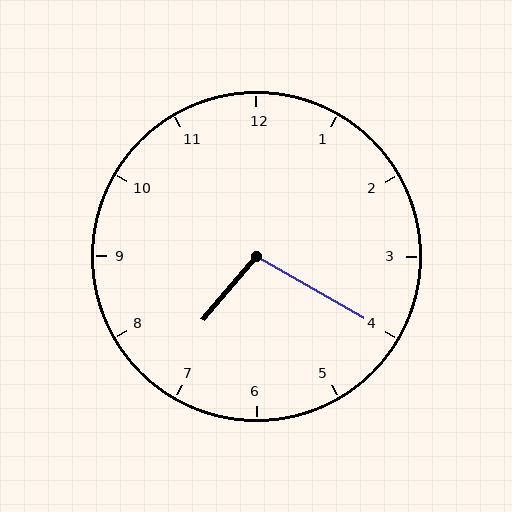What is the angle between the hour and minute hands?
Approximately 100 degrees.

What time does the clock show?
7:20.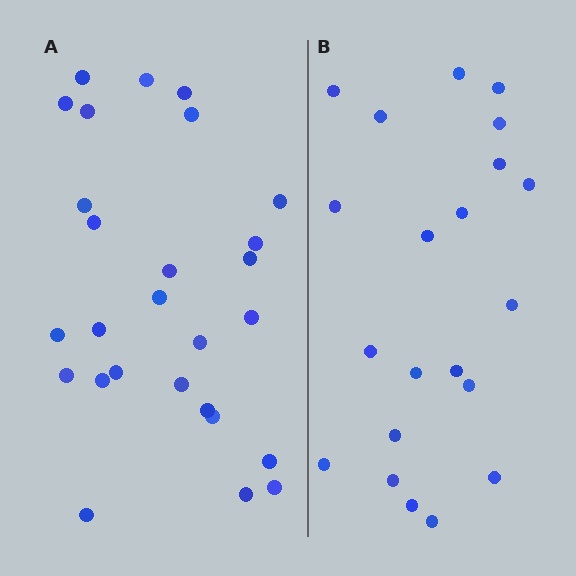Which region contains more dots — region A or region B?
Region A (the left region) has more dots.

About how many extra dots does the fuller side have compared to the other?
Region A has about 6 more dots than region B.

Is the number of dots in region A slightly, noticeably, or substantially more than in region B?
Region A has noticeably more, but not dramatically so. The ratio is roughly 1.3 to 1.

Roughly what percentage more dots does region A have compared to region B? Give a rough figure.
About 30% more.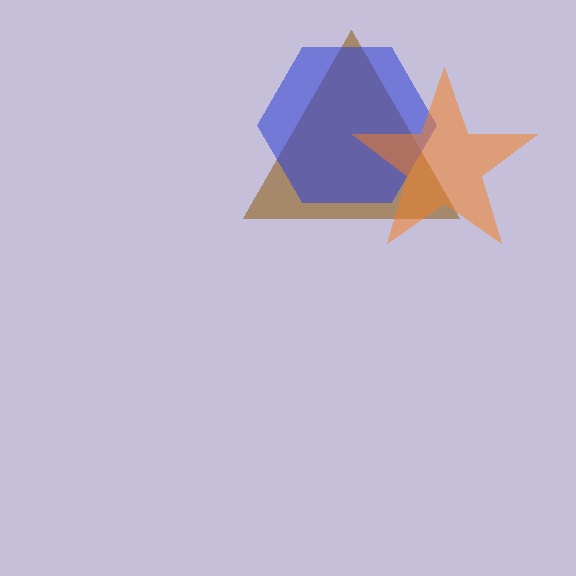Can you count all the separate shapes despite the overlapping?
Yes, there are 3 separate shapes.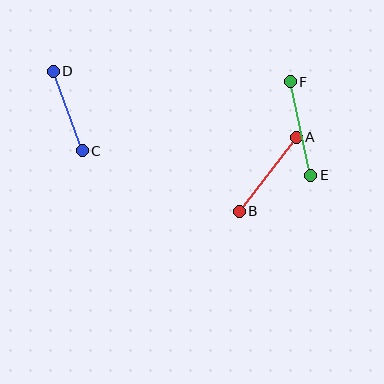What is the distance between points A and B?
The distance is approximately 93 pixels.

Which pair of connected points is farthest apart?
Points E and F are farthest apart.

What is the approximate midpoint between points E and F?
The midpoint is at approximately (301, 129) pixels.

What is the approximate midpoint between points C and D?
The midpoint is at approximately (68, 111) pixels.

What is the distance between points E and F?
The distance is approximately 96 pixels.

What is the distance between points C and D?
The distance is approximately 85 pixels.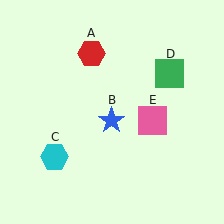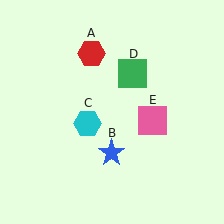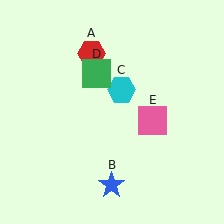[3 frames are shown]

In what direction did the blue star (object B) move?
The blue star (object B) moved down.